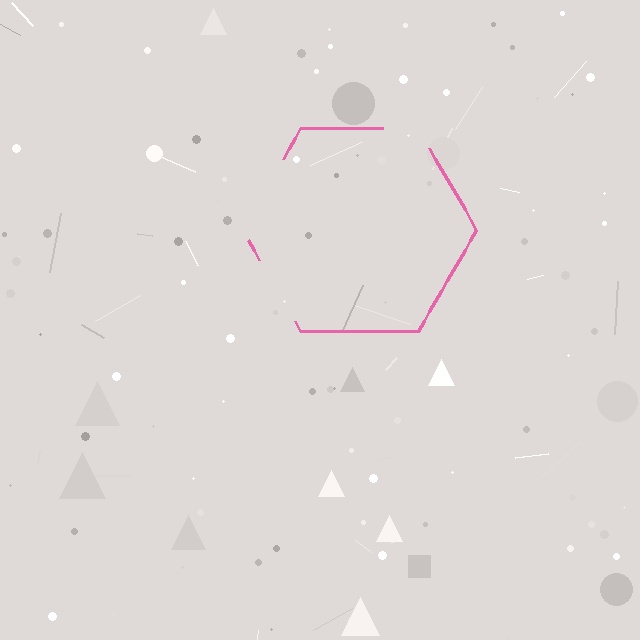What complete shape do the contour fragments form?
The contour fragments form a hexagon.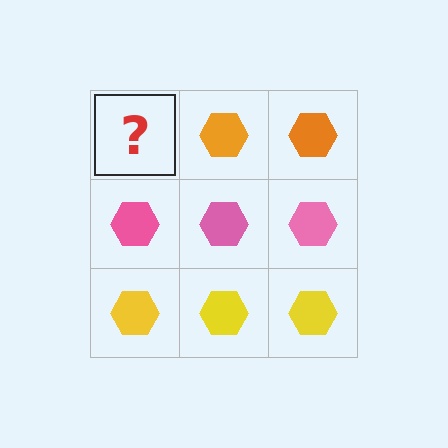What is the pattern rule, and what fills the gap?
The rule is that each row has a consistent color. The gap should be filled with an orange hexagon.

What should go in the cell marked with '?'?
The missing cell should contain an orange hexagon.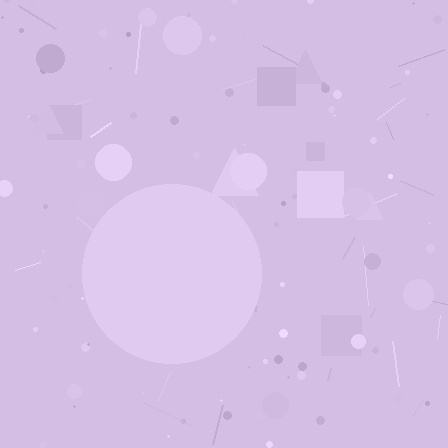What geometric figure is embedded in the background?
A circle is embedded in the background.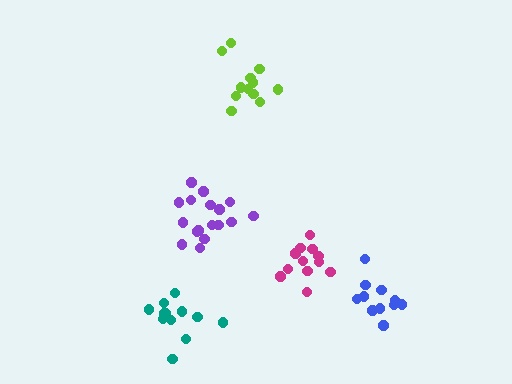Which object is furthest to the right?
The blue cluster is rightmost.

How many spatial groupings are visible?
There are 5 spatial groupings.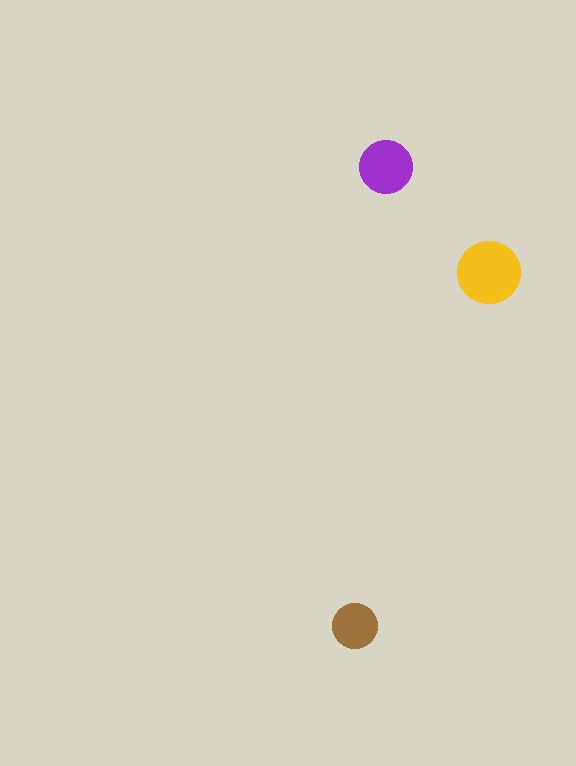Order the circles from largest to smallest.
the yellow one, the purple one, the brown one.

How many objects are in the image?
There are 3 objects in the image.